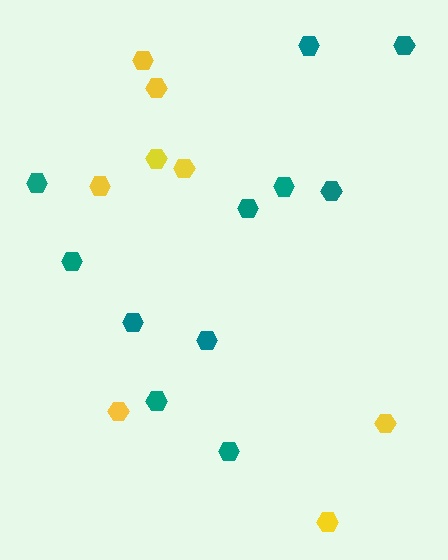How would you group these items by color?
There are 2 groups: one group of teal hexagons (11) and one group of yellow hexagons (8).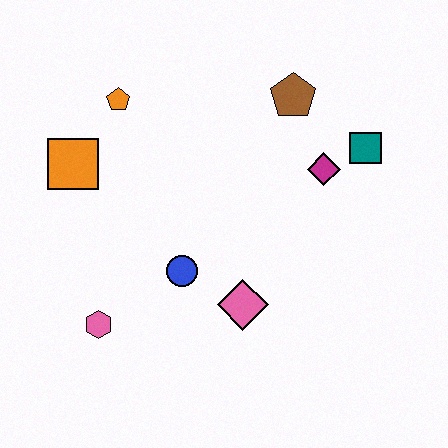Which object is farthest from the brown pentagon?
The pink hexagon is farthest from the brown pentagon.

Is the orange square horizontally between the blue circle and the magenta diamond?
No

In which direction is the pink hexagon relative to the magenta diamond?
The pink hexagon is to the left of the magenta diamond.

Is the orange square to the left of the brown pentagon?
Yes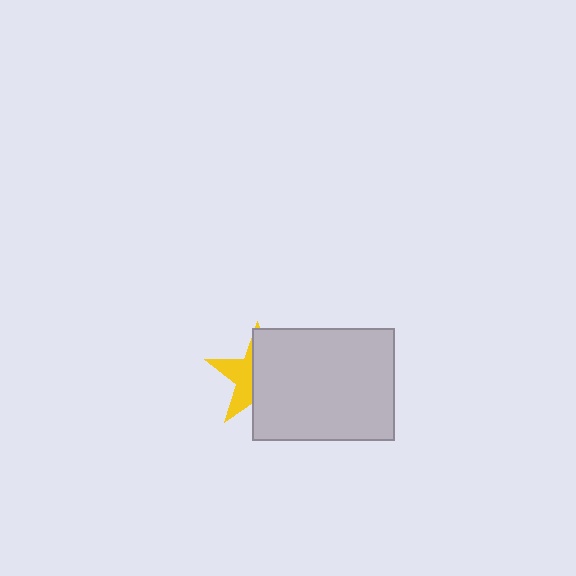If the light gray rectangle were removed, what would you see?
You would see the complete yellow star.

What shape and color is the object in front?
The object in front is a light gray rectangle.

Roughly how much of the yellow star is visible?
A small part of it is visible (roughly 39%).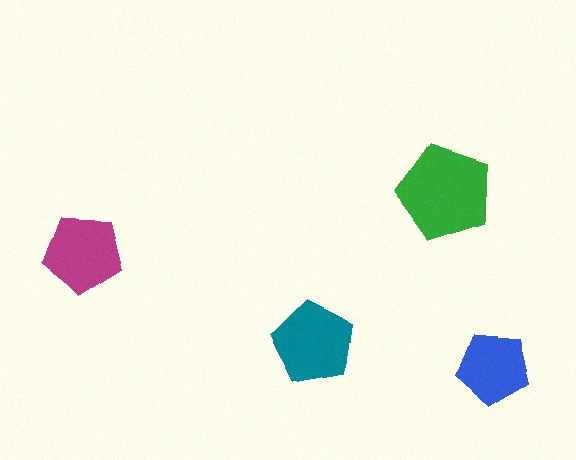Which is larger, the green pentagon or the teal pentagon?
The green one.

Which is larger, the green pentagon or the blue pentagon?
The green one.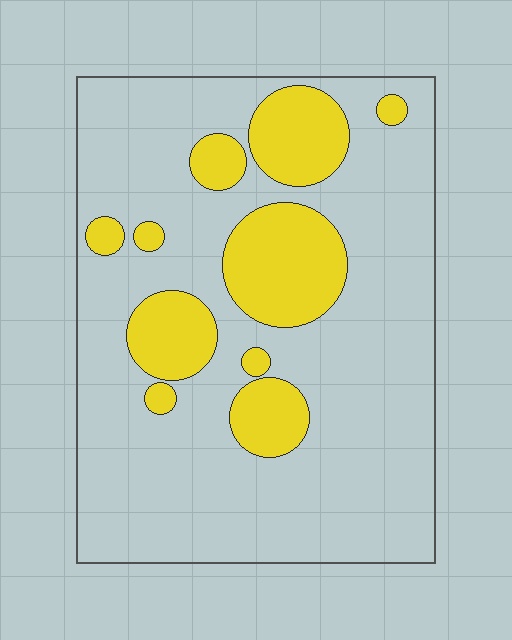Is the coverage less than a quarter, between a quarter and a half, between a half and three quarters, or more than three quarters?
Less than a quarter.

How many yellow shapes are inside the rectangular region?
10.